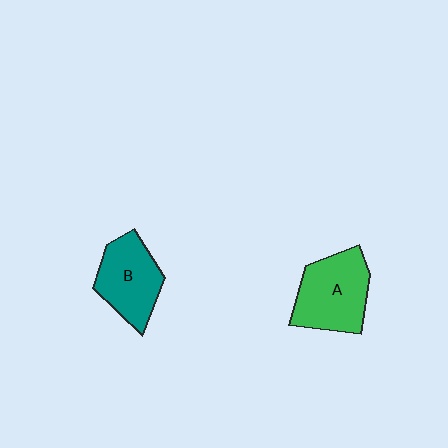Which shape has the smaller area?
Shape B (teal).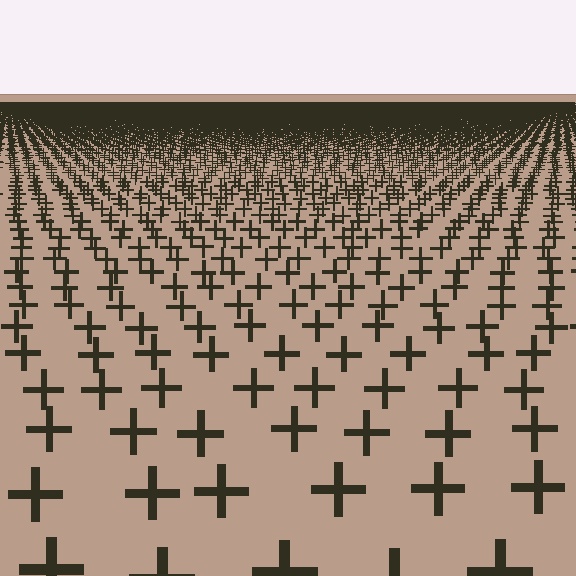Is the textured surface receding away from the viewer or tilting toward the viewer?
The surface is receding away from the viewer. Texture elements get smaller and denser toward the top.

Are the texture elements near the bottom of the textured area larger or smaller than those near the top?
Larger. Near the bottom, elements are closer to the viewer and appear at a bigger on-screen size.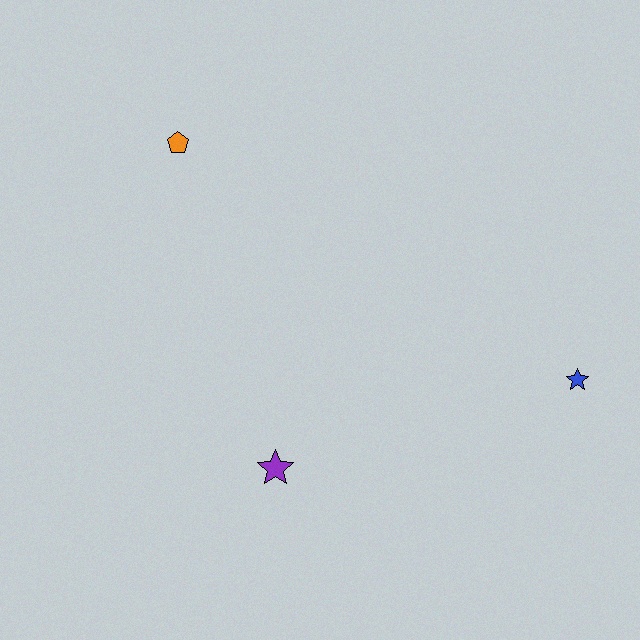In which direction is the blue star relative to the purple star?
The blue star is to the right of the purple star.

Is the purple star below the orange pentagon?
Yes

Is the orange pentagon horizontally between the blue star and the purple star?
No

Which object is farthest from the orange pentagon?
The blue star is farthest from the orange pentagon.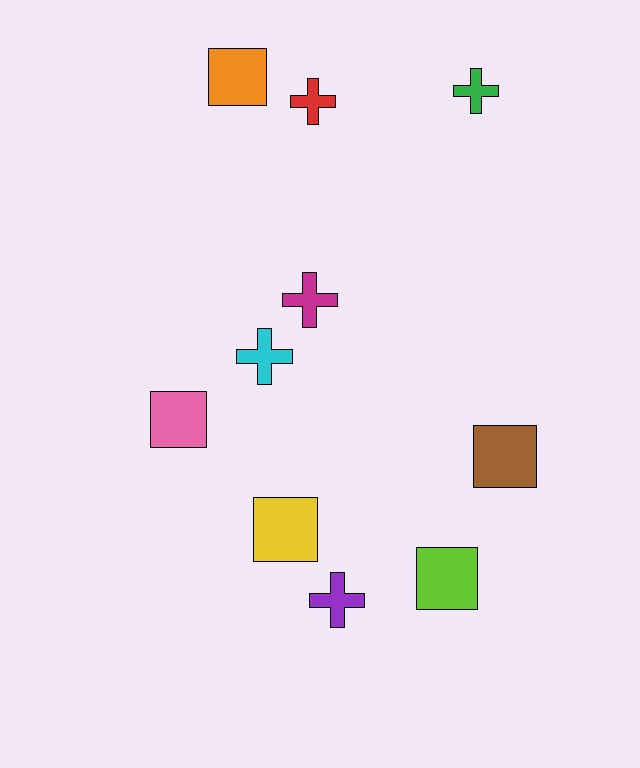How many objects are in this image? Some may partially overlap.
There are 10 objects.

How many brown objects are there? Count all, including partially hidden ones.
There is 1 brown object.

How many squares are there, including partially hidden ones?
There are 5 squares.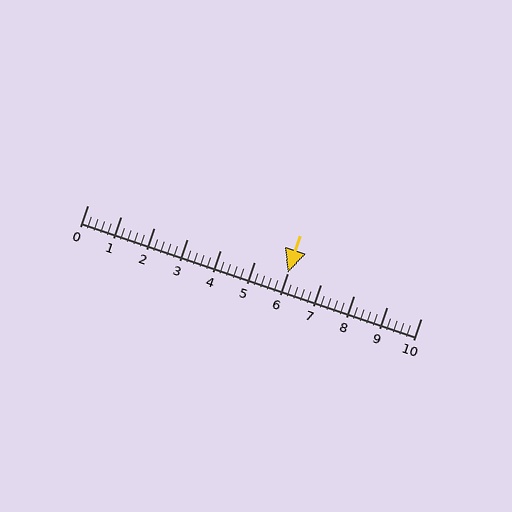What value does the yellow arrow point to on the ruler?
The yellow arrow points to approximately 6.0.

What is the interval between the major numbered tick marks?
The major tick marks are spaced 1 units apart.